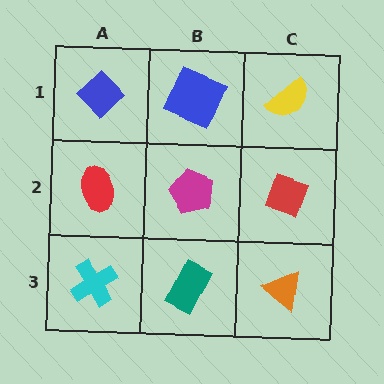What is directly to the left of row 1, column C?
A blue square.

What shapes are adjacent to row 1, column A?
A red ellipse (row 2, column A), a blue square (row 1, column B).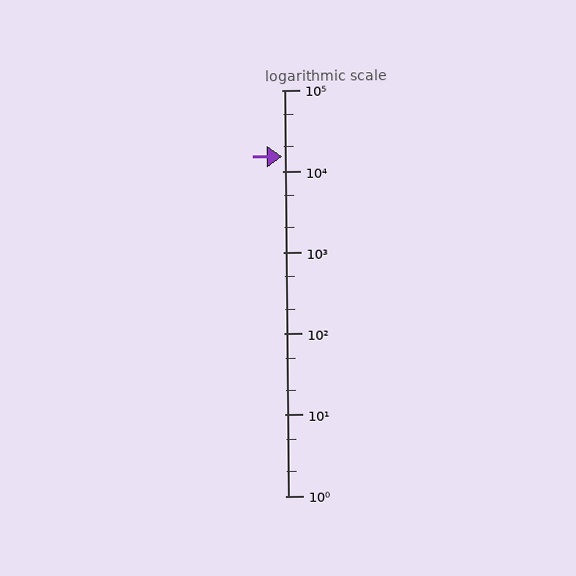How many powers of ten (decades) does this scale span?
The scale spans 5 decades, from 1 to 100000.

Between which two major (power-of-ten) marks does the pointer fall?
The pointer is between 10000 and 100000.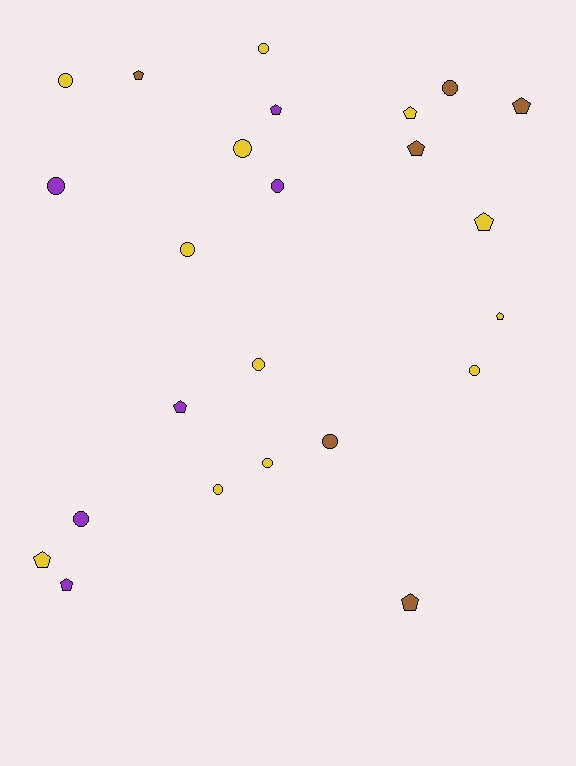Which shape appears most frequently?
Circle, with 13 objects.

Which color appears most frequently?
Yellow, with 12 objects.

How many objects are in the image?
There are 24 objects.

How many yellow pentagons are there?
There are 4 yellow pentagons.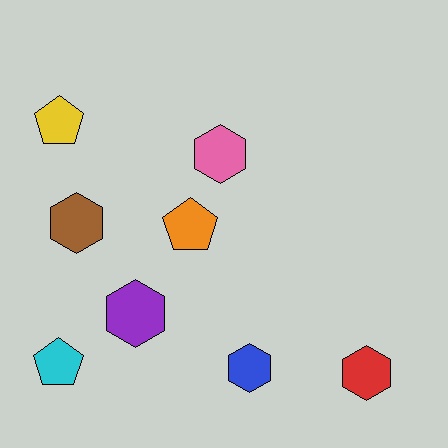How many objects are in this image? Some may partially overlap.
There are 8 objects.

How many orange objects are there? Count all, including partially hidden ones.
There is 1 orange object.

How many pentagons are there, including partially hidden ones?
There are 3 pentagons.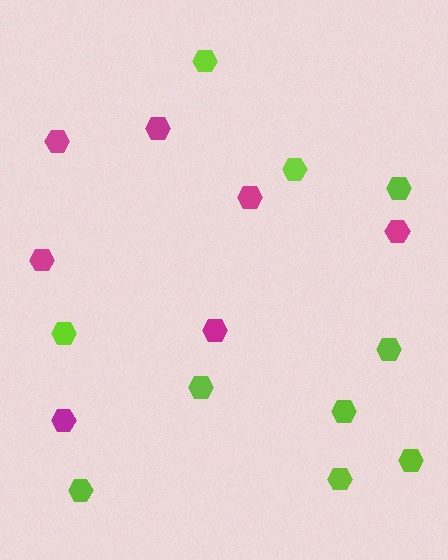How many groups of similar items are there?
There are 2 groups: one group of magenta hexagons (7) and one group of lime hexagons (10).